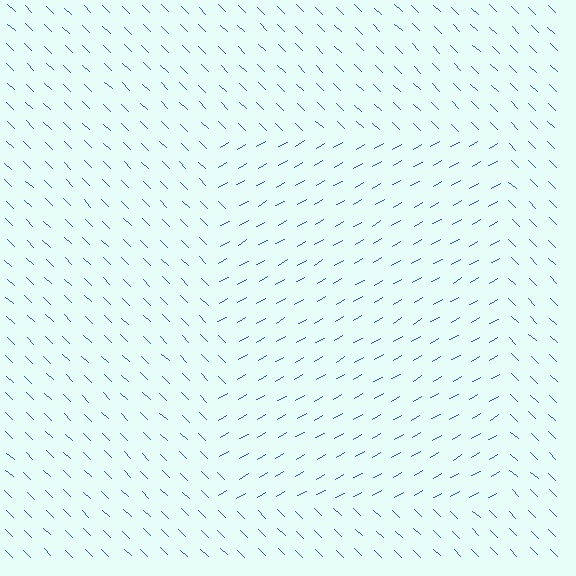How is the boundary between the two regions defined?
The boundary is defined purely by a change in line orientation (approximately 74 degrees difference). All lines are the same color and thickness.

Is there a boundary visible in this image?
Yes, there is a texture boundary formed by a change in line orientation.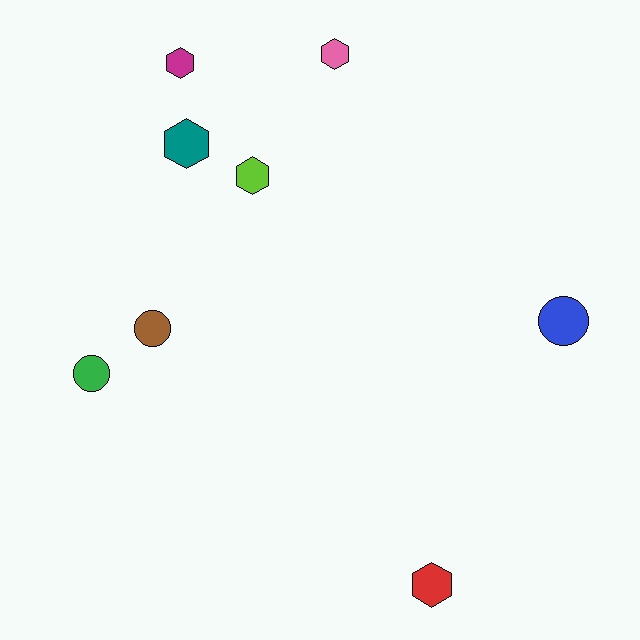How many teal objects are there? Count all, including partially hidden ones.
There is 1 teal object.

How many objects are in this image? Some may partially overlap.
There are 8 objects.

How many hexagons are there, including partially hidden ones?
There are 5 hexagons.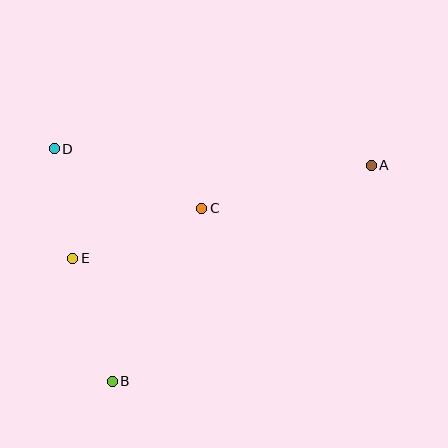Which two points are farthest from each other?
Points A and B are farthest from each other.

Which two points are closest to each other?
Points D and E are closest to each other.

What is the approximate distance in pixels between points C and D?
The distance between C and D is approximately 159 pixels.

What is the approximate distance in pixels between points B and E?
The distance between B and E is approximately 129 pixels.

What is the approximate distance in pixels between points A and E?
The distance between A and E is approximately 313 pixels.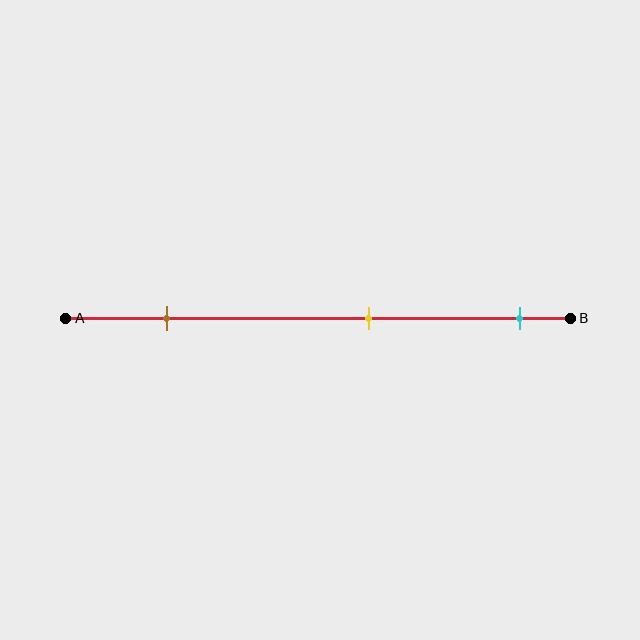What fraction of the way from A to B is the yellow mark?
The yellow mark is approximately 60% (0.6) of the way from A to B.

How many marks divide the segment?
There are 3 marks dividing the segment.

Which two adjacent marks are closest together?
The yellow and cyan marks are the closest adjacent pair.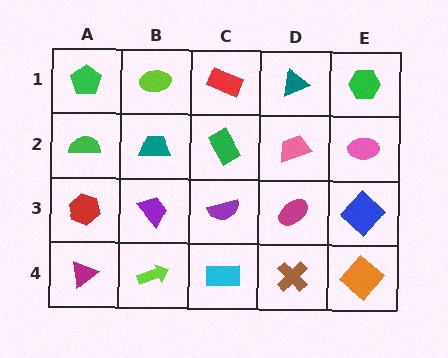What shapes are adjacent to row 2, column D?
A teal triangle (row 1, column D), a magenta ellipse (row 3, column D), a green rectangle (row 2, column C), a pink ellipse (row 2, column E).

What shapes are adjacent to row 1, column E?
A pink ellipse (row 2, column E), a teal triangle (row 1, column D).